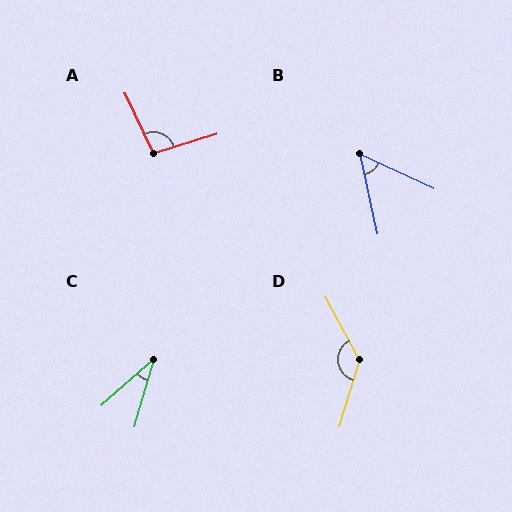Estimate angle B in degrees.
Approximately 52 degrees.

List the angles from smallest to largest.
C (33°), B (52°), A (99°), D (135°).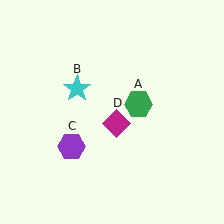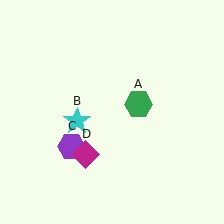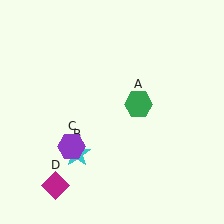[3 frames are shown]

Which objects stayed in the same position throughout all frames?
Green hexagon (object A) and purple hexagon (object C) remained stationary.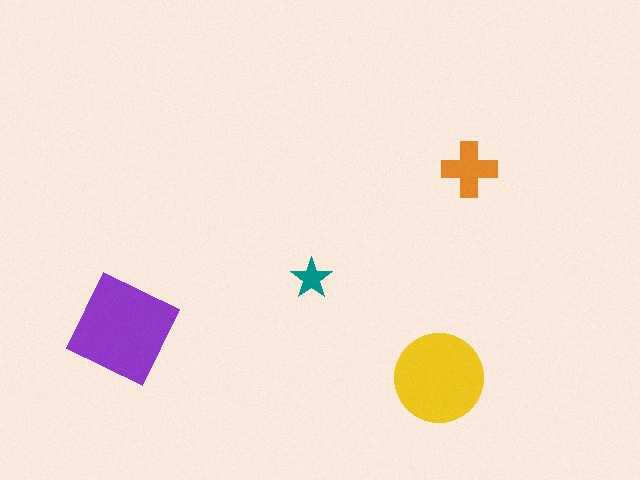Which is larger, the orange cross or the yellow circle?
The yellow circle.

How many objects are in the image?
There are 4 objects in the image.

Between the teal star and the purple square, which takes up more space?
The purple square.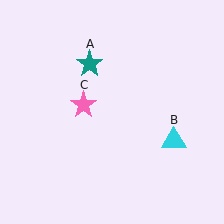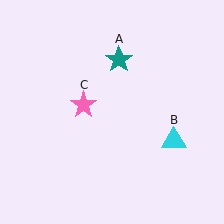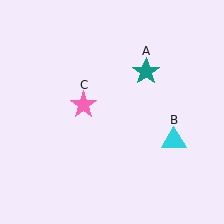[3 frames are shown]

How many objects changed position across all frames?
1 object changed position: teal star (object A).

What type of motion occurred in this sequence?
The teal star (object A) rotated clockwise around the center of the scene.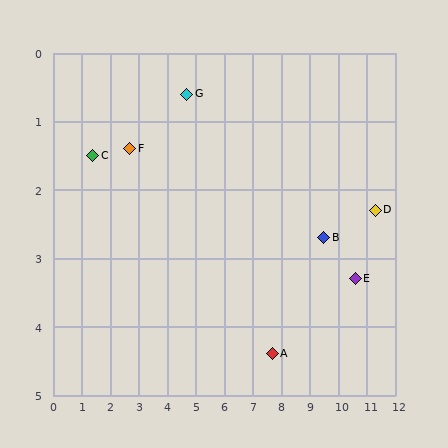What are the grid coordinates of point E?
Point E is at approximately (10.6, 3.3).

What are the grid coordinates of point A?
Point A is at approximately (7.7, 4.4).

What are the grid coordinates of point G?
Point G is at approximately (4.7, 0.6).